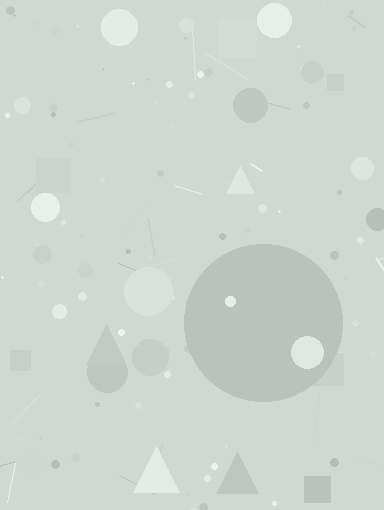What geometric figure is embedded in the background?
A circle is embedded in the background.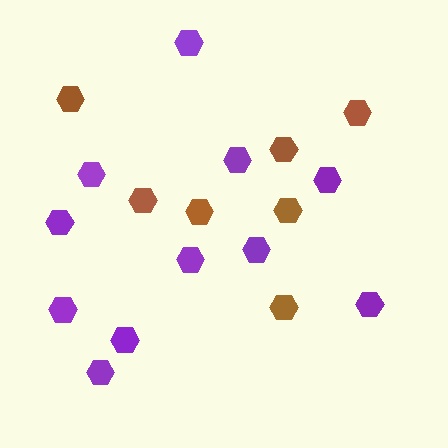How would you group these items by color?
There are 2 groups: one group of purple hexagons (11) and one group of brown hexagons (7).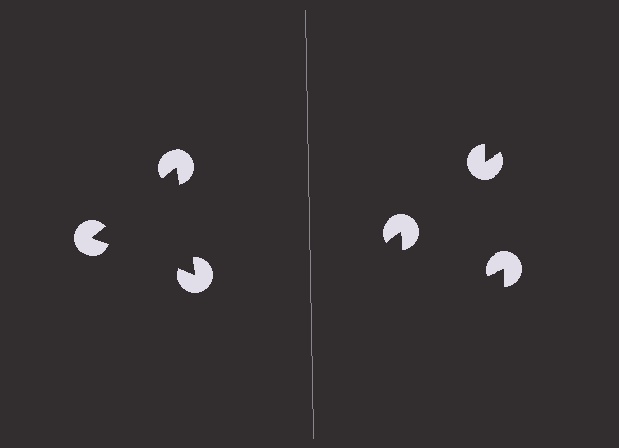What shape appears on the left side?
An illusory triangle.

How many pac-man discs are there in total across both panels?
6 — 3 on each side.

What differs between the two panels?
The pac-man discs are positioned identically on both sides; only the wedge orientations differ. On the left they align to a triangle; on the right they are misaligned.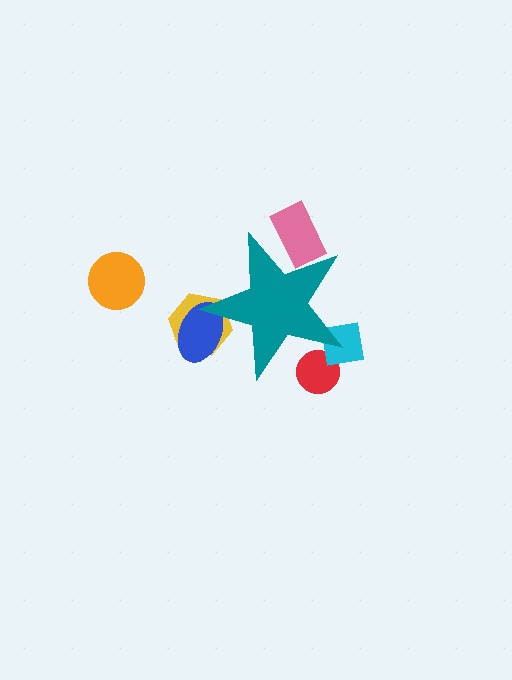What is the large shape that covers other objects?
A teal star.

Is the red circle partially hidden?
Yes, the red circle is partially hidden behind the teal star.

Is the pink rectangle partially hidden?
Yes, the pink rectangle is partially hidden behind the teal star.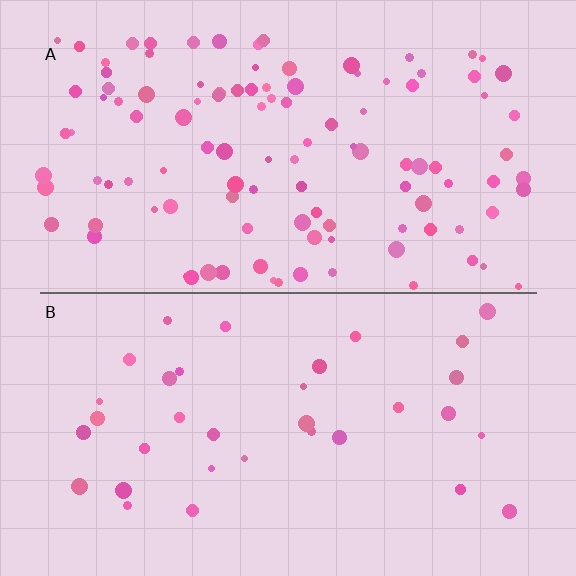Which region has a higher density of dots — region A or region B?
A (the top).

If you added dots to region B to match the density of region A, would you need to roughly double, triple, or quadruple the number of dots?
Approximately triple.